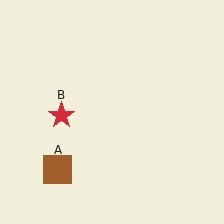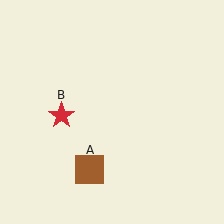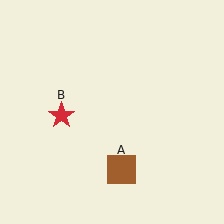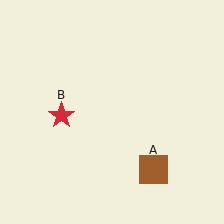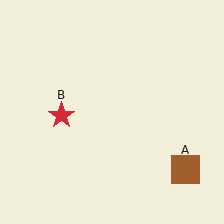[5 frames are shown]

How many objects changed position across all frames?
1 object changed position: brown square (object A).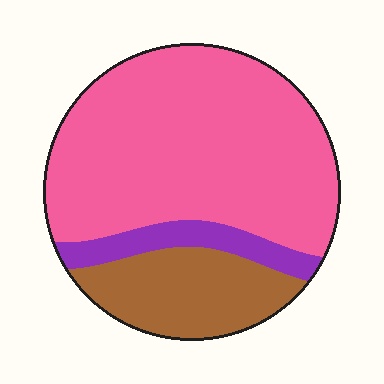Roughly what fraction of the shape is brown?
Brown takes up about one fifth (1/5) of the shape.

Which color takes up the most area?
Pink, at roughly 70%.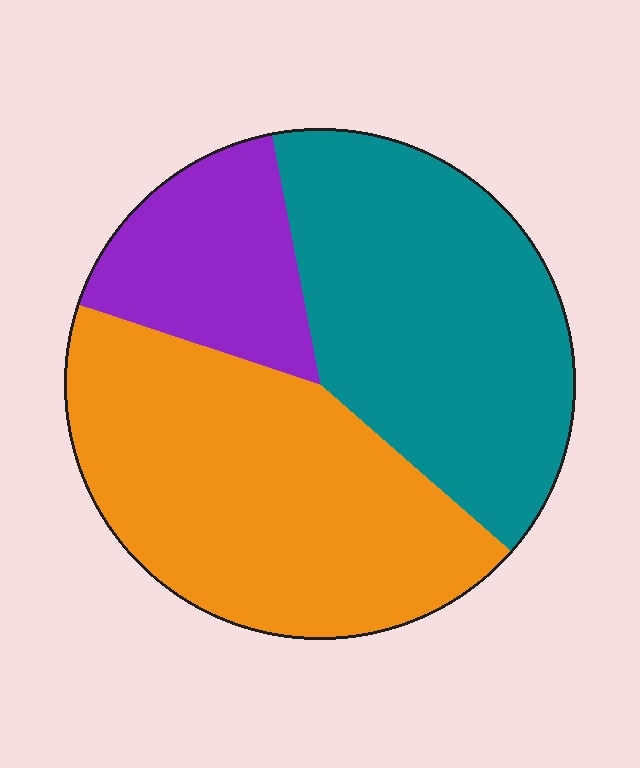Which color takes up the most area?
Orange, at roughly 45%.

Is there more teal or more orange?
Orange.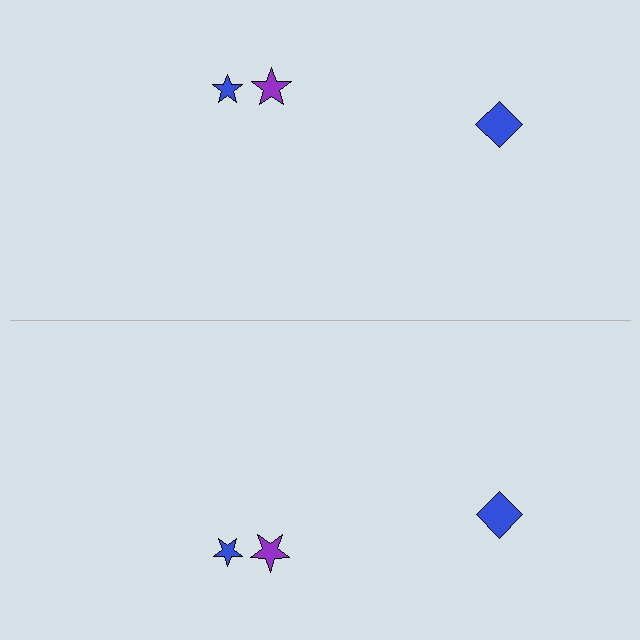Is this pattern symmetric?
Yes, this pattern has bilateral (reflection) symmetry.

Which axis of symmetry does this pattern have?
The pattern has a horizontal axis of symmetry running through the center of the image.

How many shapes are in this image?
There are 6 shapes in this image.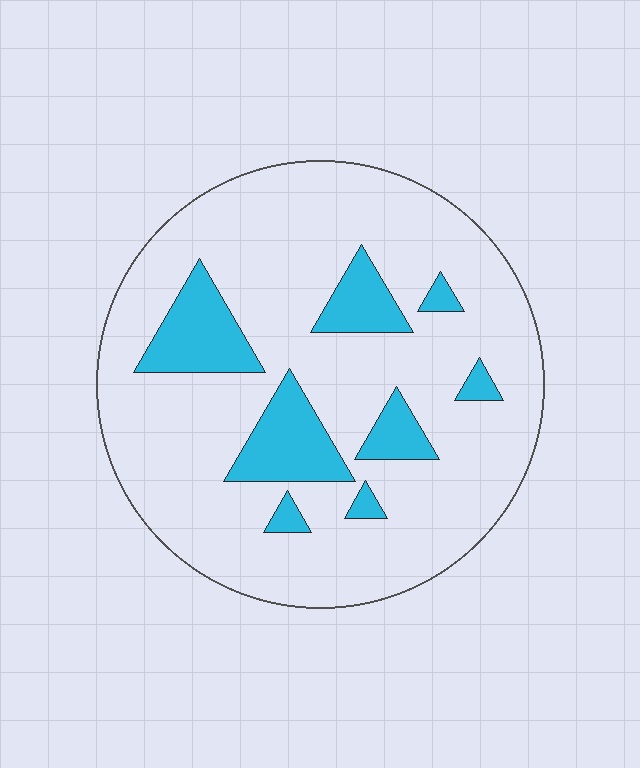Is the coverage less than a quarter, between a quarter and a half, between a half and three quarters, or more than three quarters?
Less than a quarter.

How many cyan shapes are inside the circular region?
8.